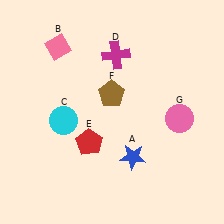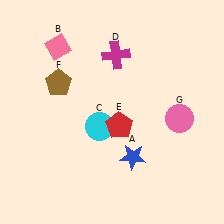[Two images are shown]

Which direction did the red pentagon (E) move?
The red pentagon (E) moved right.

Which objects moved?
The objects that moved are: the cyan circle (C), the red pentagon (E), the brown pentagon (F).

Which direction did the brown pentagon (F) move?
The brown pentagon (F) moved left.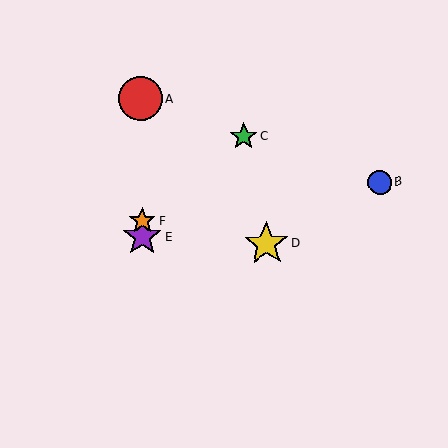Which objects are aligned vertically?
Objects A, E, F are aligned vertically.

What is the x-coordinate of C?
Object C is at x≈243.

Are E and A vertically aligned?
Yes, both are at x≈143.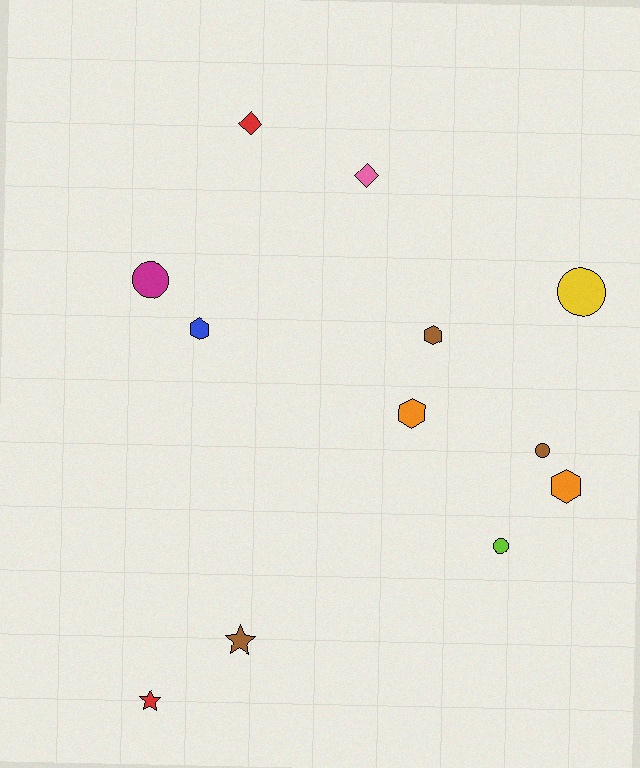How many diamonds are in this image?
There are 2 diamonds.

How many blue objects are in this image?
There is 1 blue object.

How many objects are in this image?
There are 12 objects.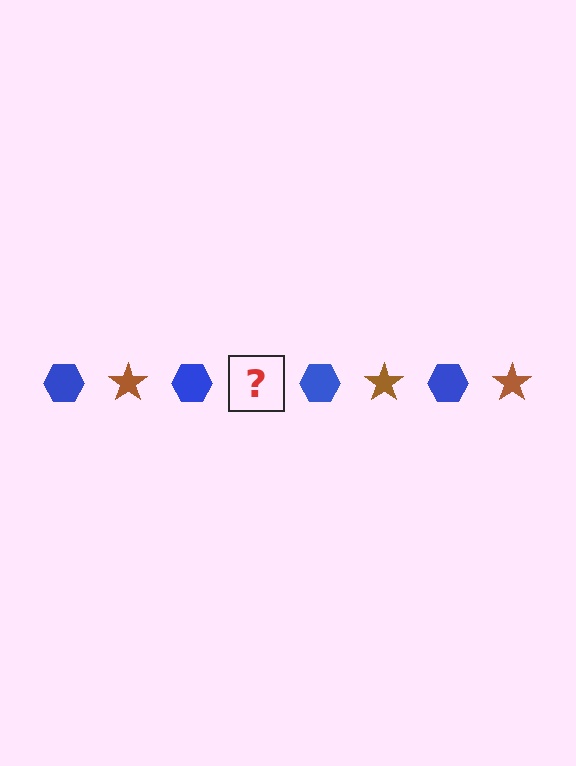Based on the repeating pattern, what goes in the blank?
The blank should be a brown star.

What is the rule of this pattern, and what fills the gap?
The rule is that the pattern alternates between blue hexagon and brown star. The gap should be filled with a brown star.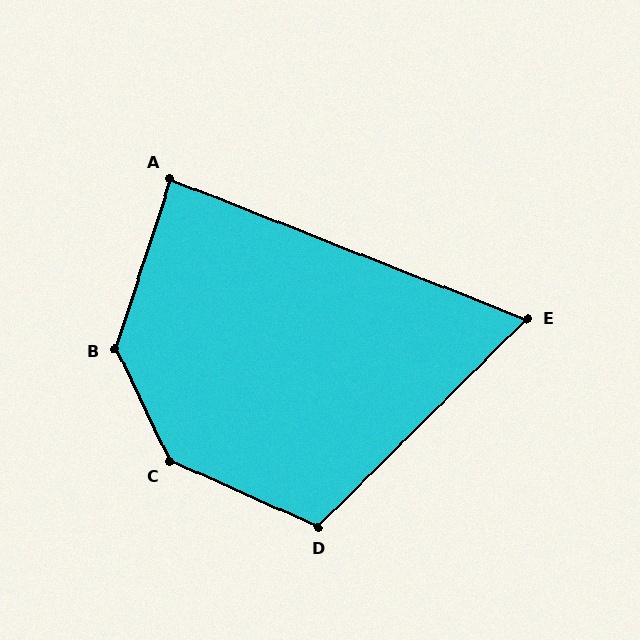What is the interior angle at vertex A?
Approximately 86 degrees (approximately right).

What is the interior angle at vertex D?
Approximately 111 degrees (obtuse).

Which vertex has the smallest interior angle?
E, at approximately 66 degrees.